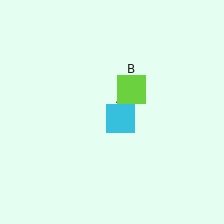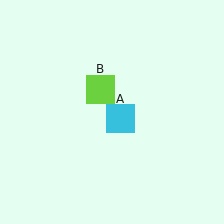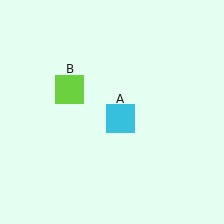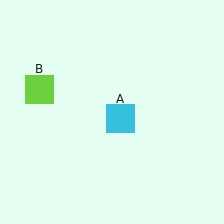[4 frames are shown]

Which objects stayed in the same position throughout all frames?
Cyan square (object A) remained stationary.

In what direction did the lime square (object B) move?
The lime square (object B) moved left.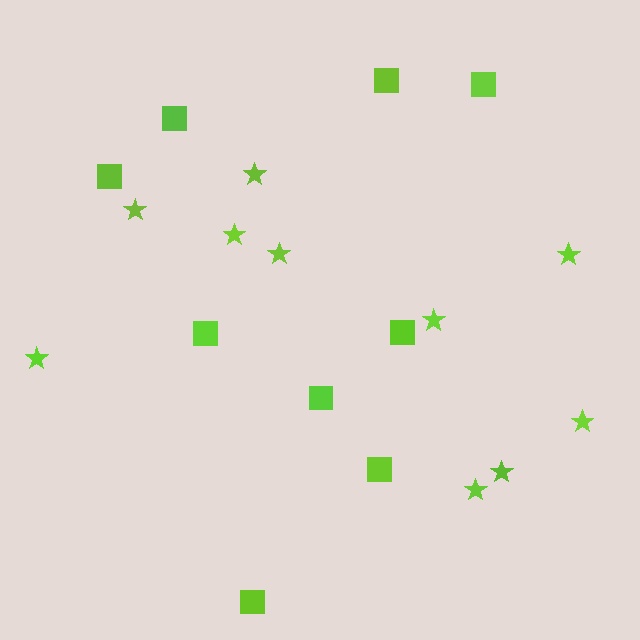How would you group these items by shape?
There are 2 groups: one group of stars (10) and one group of squares (9).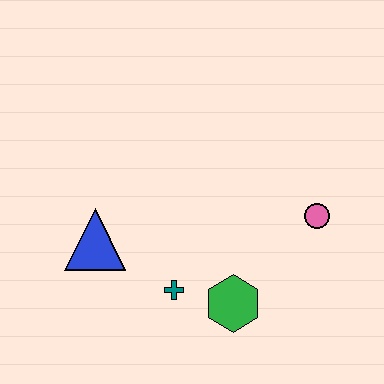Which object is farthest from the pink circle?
The blue triangle is farthest from the pink circle.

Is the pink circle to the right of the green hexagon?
Yes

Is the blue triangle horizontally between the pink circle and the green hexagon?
No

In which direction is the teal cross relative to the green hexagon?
The teal cross is to the left of the green hexagon.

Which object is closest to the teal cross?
The green hexagon is closest to the teal cross.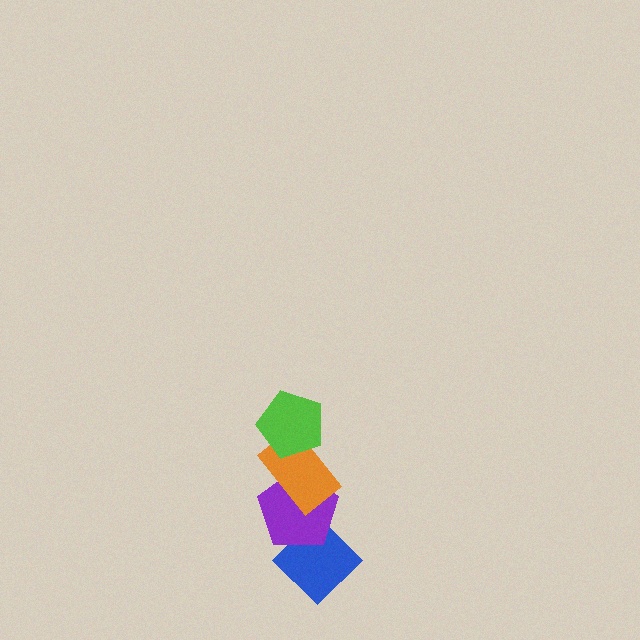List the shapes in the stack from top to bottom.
From top to bottom: the lime pentagon, the orange rectangle, the purple pentagon, the blue diamond.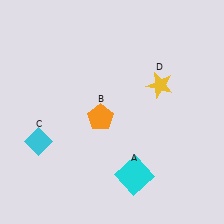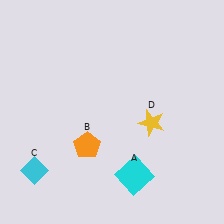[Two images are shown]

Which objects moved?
The objects that moved are: the orange pentagon (B), the cyan diamond (C), the yellow star (D).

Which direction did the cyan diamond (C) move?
The cyan diamond (C) moved down.